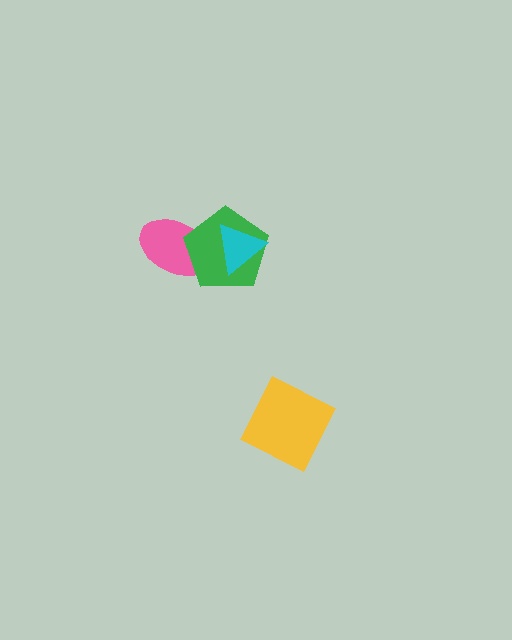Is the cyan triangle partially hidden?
No, no other shape covers it.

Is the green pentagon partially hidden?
Yes, it is partially covered by another shape.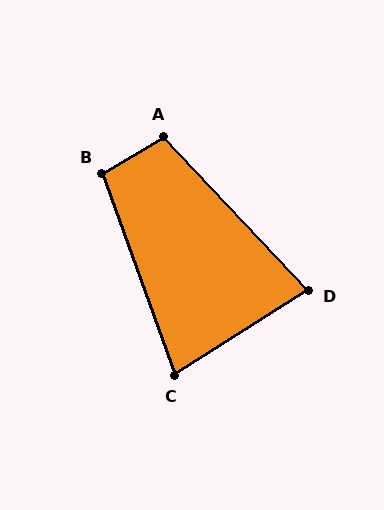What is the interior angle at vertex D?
Approximately 79 degrees (acute).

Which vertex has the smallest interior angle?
C, at approximately 77 degrees.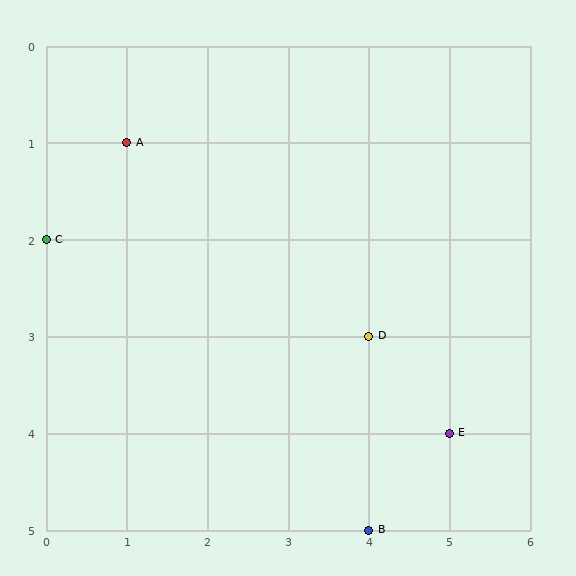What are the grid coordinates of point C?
Point C is at grid coordinates (0, 2).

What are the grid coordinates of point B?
Point B is at grid coordinates (4, 5).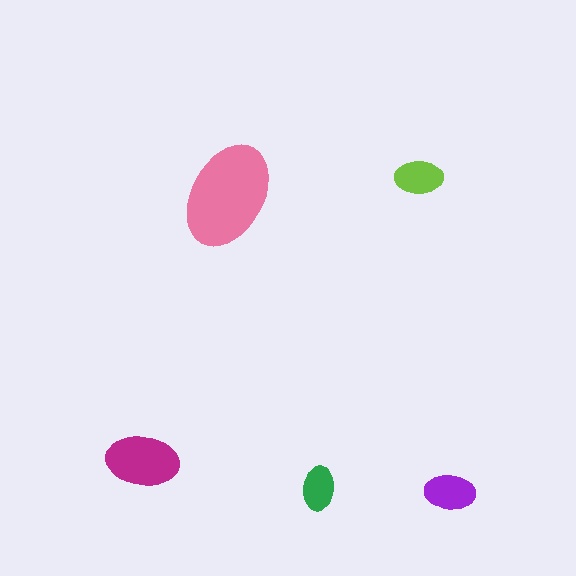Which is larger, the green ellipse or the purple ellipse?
The purple one.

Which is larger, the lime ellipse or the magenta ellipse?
The magenta one.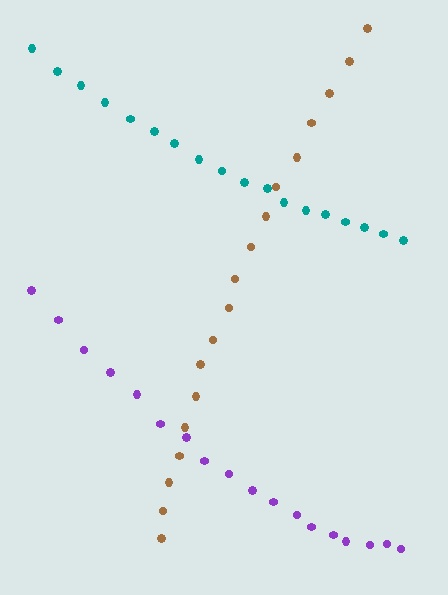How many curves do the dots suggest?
There are 3 distinct paths.